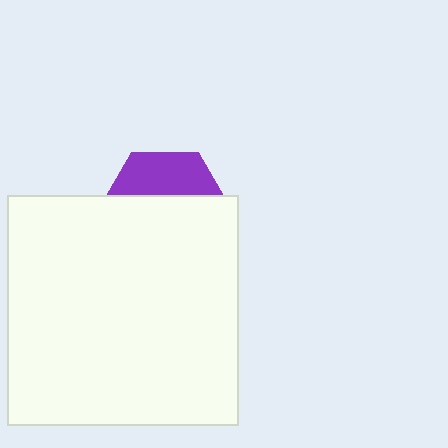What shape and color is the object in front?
The object in front is a white square.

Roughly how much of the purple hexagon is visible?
A small part of it is visible (roughly 35%).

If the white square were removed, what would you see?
You would see the complete purple hexagon.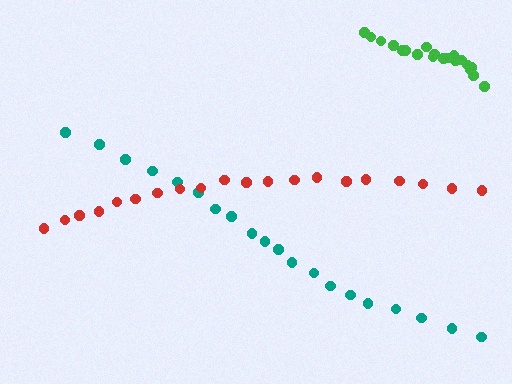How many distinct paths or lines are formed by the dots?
There are 3 distinct paths.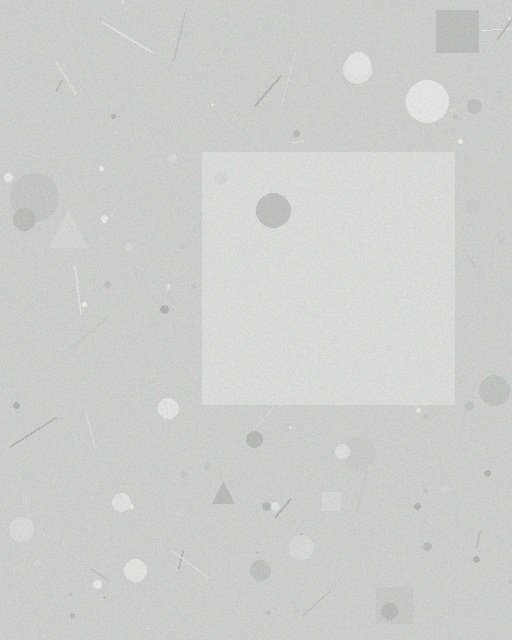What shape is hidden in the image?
A square is hidden in the image.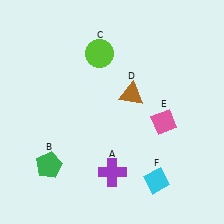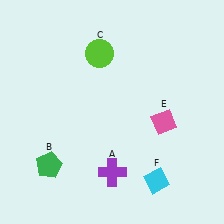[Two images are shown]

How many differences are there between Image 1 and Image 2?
There is 1 difference between the two images.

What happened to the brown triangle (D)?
The brown triangle (D) was removed in Image 2. It was in the top-right area of Image 1.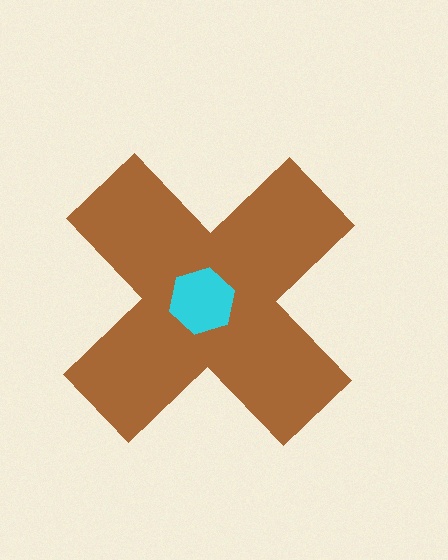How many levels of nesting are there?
2.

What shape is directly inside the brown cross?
The cyan hexagon.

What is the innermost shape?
The cyan hexagon.